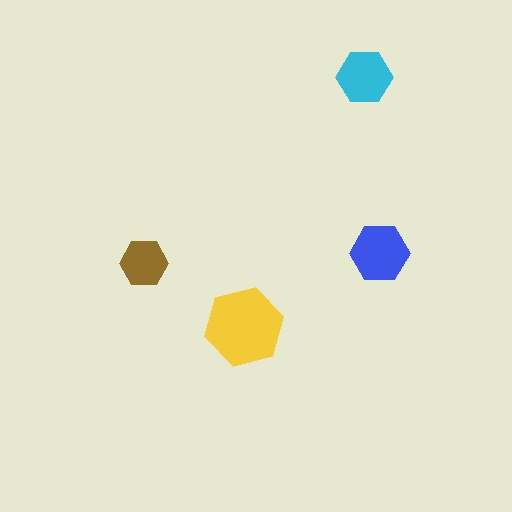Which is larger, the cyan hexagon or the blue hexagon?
The blue one.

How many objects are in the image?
There are 4 objects in the image.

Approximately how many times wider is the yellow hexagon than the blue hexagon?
About 1.5 times wider.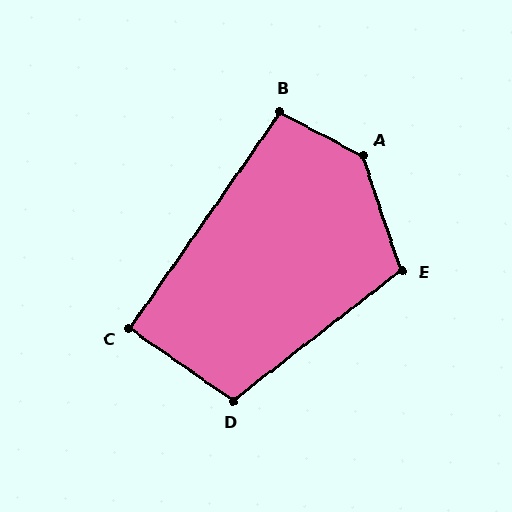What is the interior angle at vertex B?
Approximately 97 degrees (obtuse).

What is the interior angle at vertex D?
Approximately 108 degrees (obtuse).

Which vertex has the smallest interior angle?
C, at approximately 90 degrees.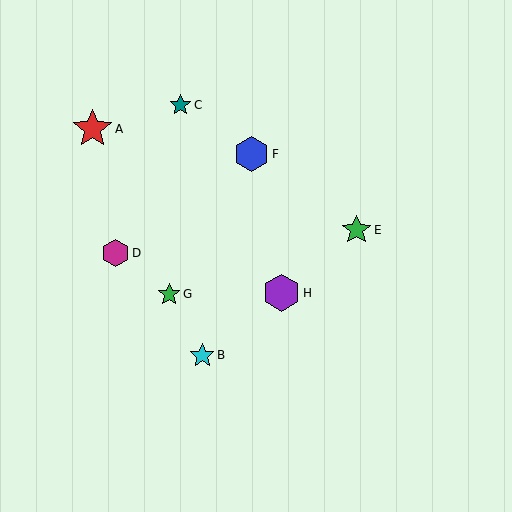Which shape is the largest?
The red star (labeled A) is the largest.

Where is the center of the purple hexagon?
The center of the purple hexagon is at (282, 293).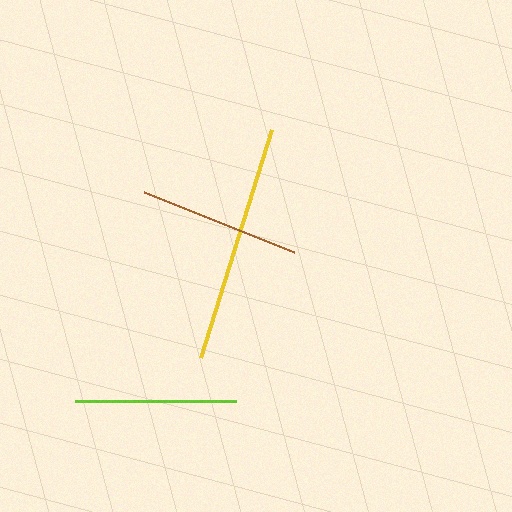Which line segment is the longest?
The yellow line is the longest at approximately 239 pixels.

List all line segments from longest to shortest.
From longest to shortest: yellow, brown, lime.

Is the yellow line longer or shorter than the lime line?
The yellow line is longer than the lime line.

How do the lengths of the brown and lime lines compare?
The brown and lime lines are approximately the same length.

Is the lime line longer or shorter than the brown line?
The brown line is longer than the lime line.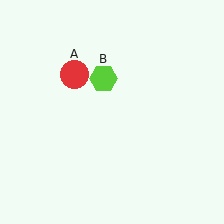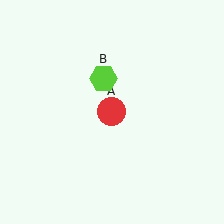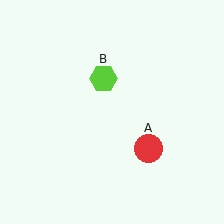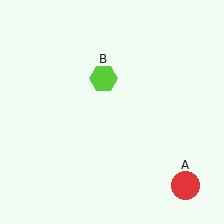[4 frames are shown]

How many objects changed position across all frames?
1 object changed position: red circle (object A).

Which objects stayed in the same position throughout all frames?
Lime hexagon (object B) remained stationary.